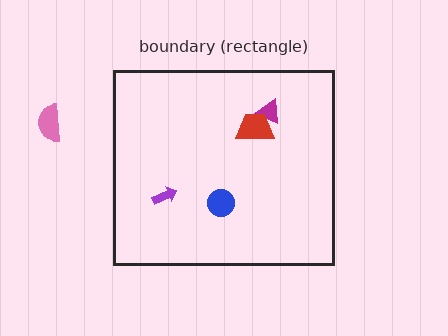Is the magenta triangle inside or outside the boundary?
Inside.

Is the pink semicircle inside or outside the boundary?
Outside.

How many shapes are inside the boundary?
4 inside, 1 outside.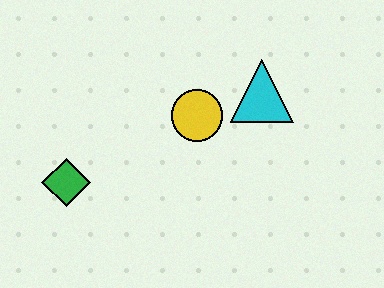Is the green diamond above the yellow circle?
No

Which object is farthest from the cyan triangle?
The green diamond is farthest from the cyan triangle.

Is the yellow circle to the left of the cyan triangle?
Yes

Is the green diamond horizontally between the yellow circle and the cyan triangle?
No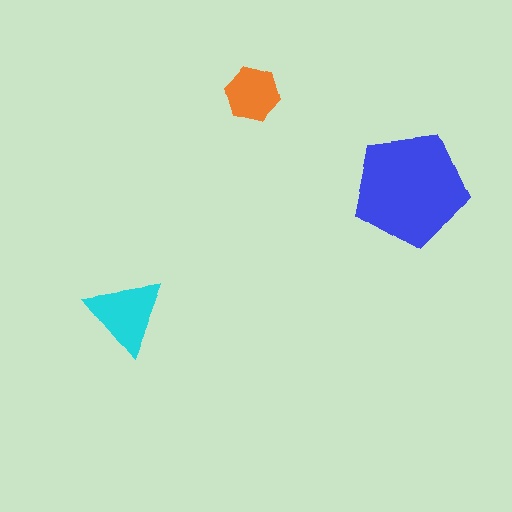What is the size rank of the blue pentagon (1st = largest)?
1st.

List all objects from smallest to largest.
The orange hexagon, the cyan triangle, the blue pentagon.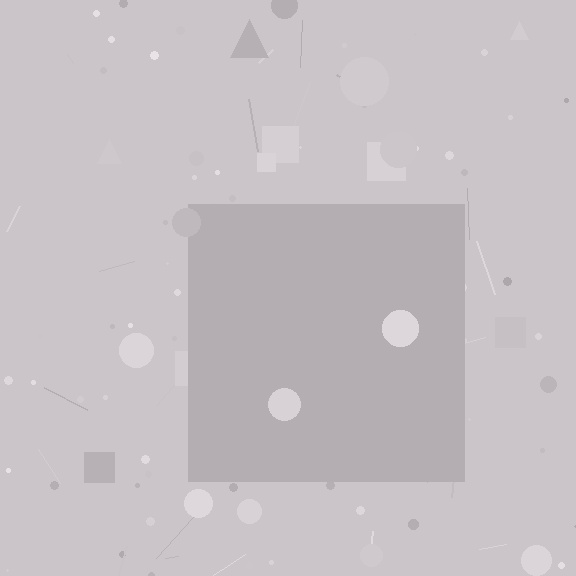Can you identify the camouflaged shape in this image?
The camouflaged shape is a square.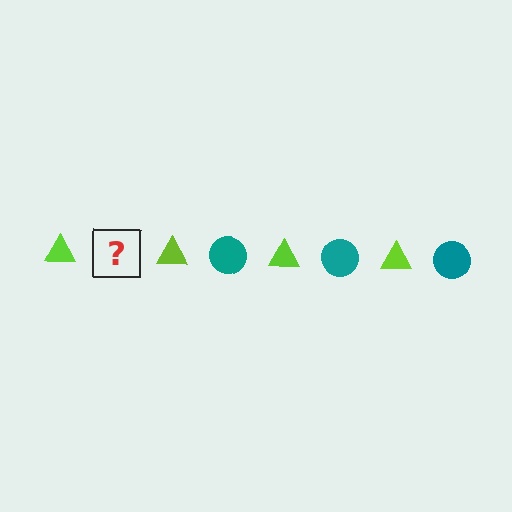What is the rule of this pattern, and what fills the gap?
The rule is that the pattern alternates between lime triangle and teal circle. The gap should be filled with a teal circle.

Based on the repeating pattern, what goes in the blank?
The blank should be a teal circle.